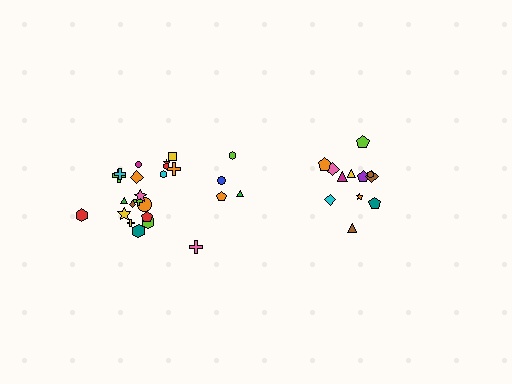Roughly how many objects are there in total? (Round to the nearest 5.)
Roughly 35 objects in total.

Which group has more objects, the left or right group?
The left group.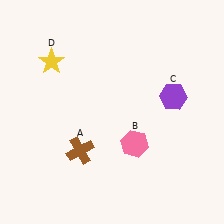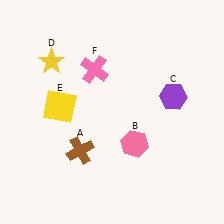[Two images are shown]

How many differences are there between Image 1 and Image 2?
There are 2 differences between the two images.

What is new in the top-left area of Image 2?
A pink cross (F) was added in the top-left area of Image 2.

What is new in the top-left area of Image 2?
A yellow square (E) was added in the top-left area of Image 2.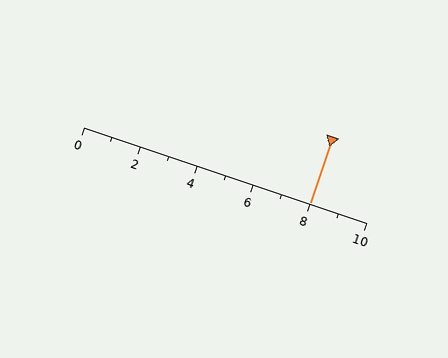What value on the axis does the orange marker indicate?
The marker indicates approximately 8.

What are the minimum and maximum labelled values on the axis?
The axis runs from 0 to 10.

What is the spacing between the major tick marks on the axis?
The major ticks are spaced 2 apart.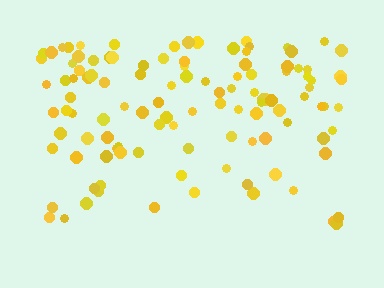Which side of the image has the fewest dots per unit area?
The bottom.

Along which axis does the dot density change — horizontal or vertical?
Vertical.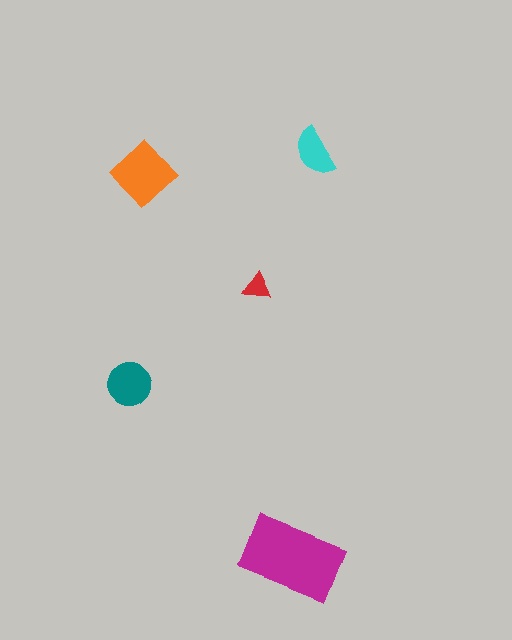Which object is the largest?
The magenta rectangle.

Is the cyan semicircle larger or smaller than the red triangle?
Larger.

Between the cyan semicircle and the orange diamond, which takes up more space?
The orange diamond.